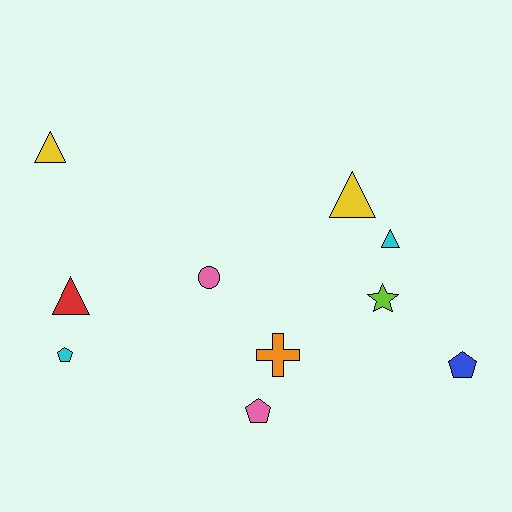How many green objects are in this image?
There are no green objects.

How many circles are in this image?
There is 1 circle.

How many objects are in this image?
There are 10 objects.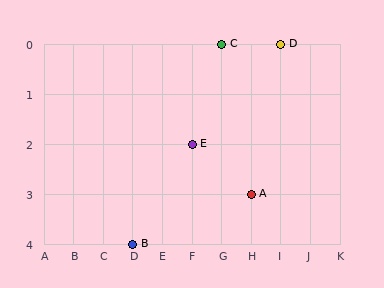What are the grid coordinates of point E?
Point E is at grid coordinates (F, 2).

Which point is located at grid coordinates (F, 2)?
Point E is at (F, 2).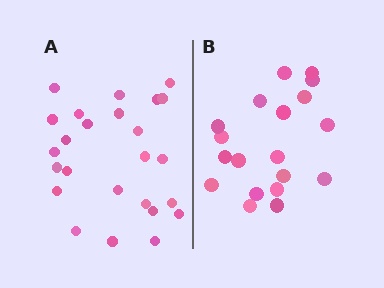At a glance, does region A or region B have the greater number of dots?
Region A (the left region) has more dots.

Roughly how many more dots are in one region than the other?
Region A has about 6 more dots than region B.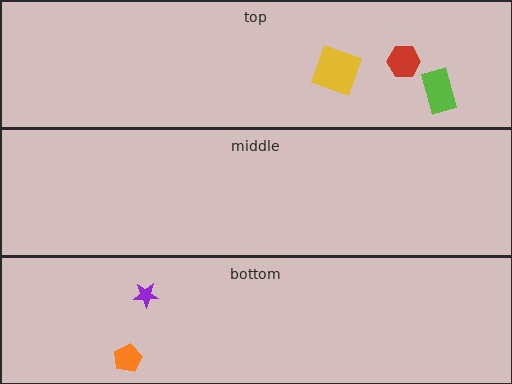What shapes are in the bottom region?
The orange pentagon, the purple star.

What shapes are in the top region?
The lime rectangle, the red hexagon, the yellow square.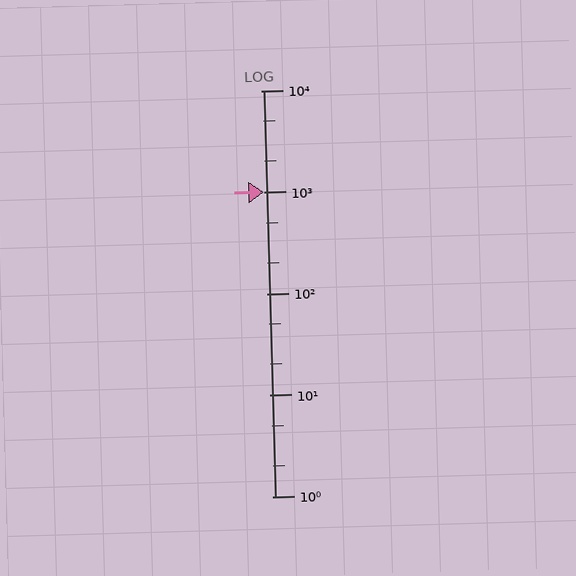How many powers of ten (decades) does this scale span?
The scale spans 4 decades, from 1 to 10000.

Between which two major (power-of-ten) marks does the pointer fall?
The pointer is between 100 and 1000.